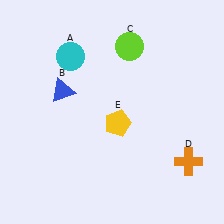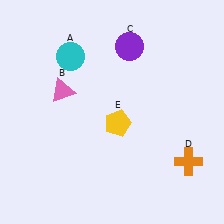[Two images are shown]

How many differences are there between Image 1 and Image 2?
There are 2 differences between the two images.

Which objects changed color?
B changed from blue to pink. C changed from lime to purple.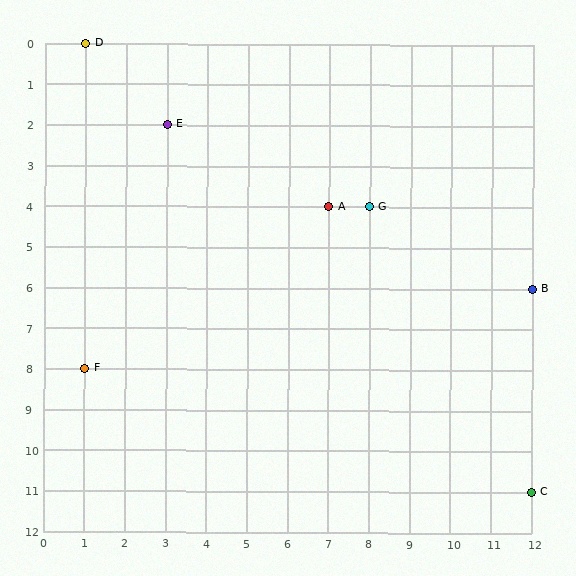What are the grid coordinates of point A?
Point A is at grid coordinates (7, 4).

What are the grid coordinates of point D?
Point D is at grid coordinates (1, 0).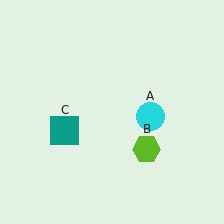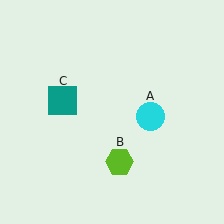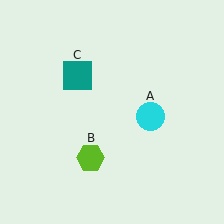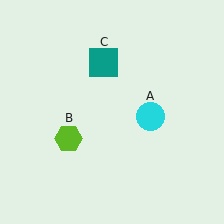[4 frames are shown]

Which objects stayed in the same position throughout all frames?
Cyan circle (object A) remained stationary.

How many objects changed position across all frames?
2 objects changed position: lime hexagon (object B), teal square (object C).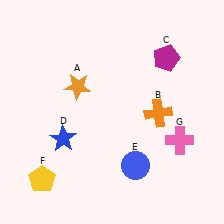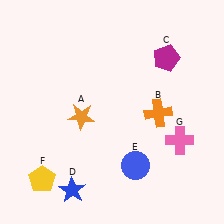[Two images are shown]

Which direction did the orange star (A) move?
The orange star (A) moved down.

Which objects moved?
The objects that moved are: the orange star (A), the blue star (D).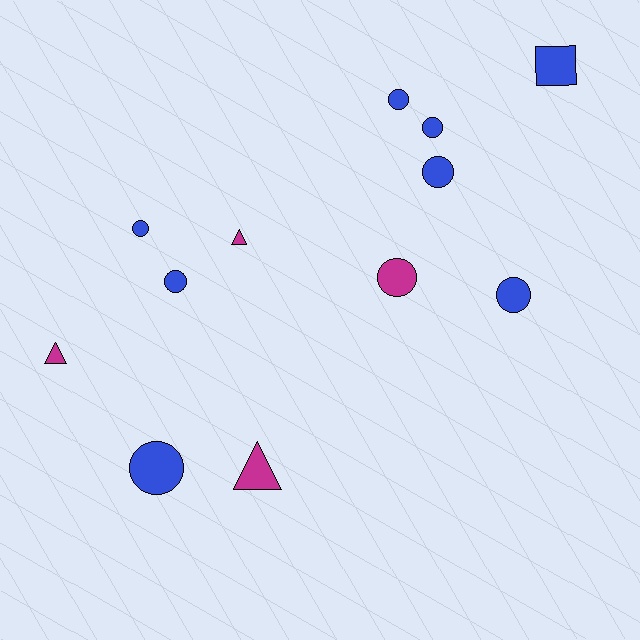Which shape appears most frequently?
Circle, with 8 objects.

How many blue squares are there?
There is 1 blue square.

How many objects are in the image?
There are 12 objects.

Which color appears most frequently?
Blue, with 8 objects.